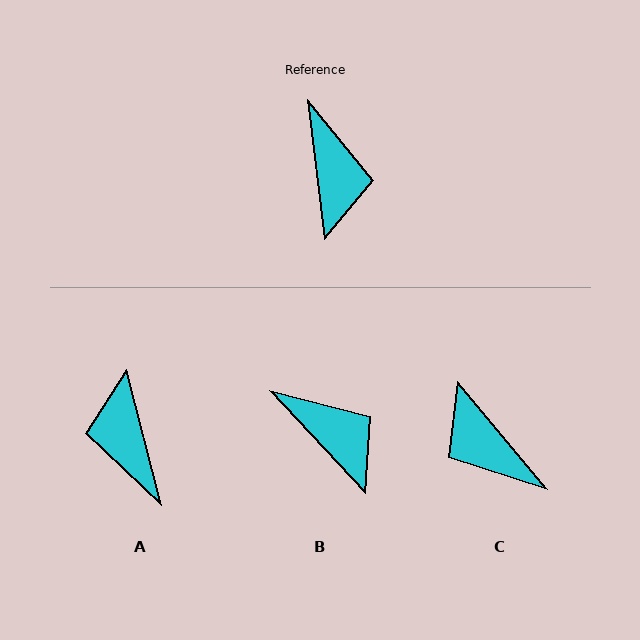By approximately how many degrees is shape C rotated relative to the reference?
Approximately 147 degrees clockwise.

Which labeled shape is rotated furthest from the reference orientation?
A, about 173 degrees away.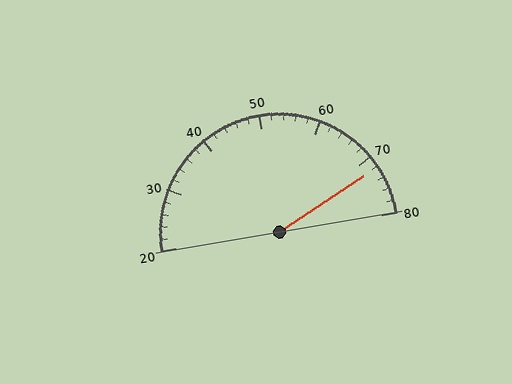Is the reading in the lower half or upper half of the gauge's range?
The reading is in the upper half of the range (20 to 80).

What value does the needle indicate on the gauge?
The needle indicates approximately 72.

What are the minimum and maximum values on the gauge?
The gauge ranges from 20 to 80.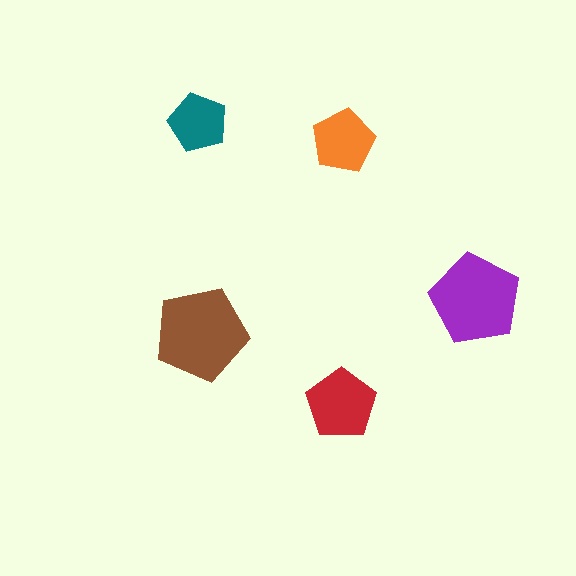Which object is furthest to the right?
The purple pentagon is rightmost.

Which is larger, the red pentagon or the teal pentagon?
The red one.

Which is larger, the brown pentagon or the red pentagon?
The brown one.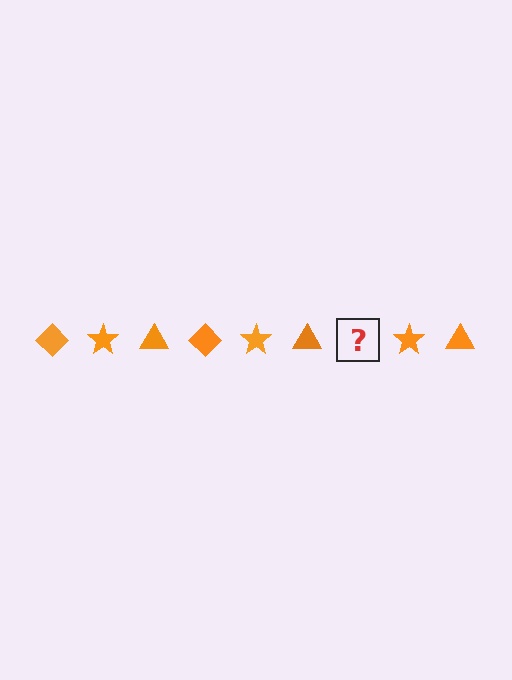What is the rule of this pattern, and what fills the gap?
The rule is that the pattern cycles through diamond, star, triangle shapes in orange. The gap should be filled with an orange diamond.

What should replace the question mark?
The question mark should be replaced with an orange diamond.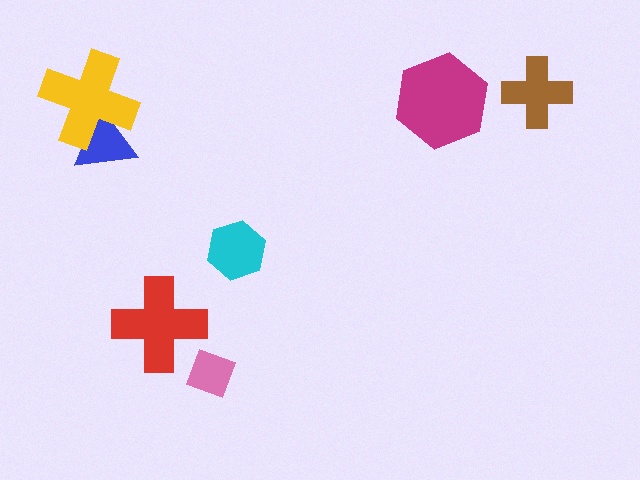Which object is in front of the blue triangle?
The yellow cross is in front of the blue triangle.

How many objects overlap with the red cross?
0 objects overlap with the red cross.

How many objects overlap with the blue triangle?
1 object overlaps with the blue triangle.